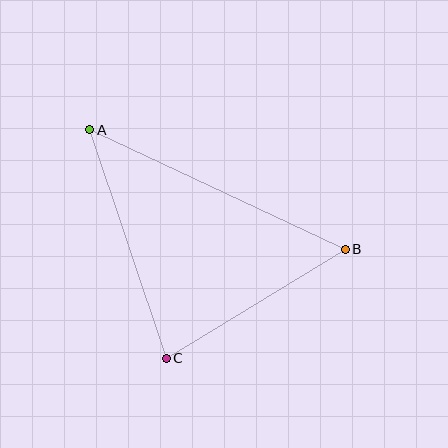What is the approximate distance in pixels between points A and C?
The distance between A and C is approximately 241 pixels.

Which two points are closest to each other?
Points B and C are closest to each other.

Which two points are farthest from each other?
Points A and B are farthest from each other.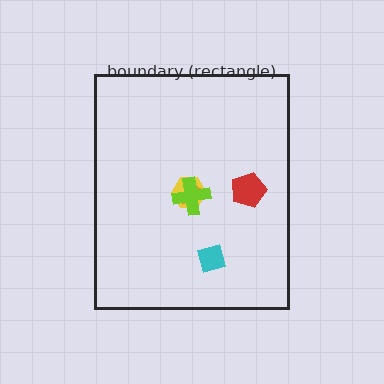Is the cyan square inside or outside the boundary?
Inside.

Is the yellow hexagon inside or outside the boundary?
Inside.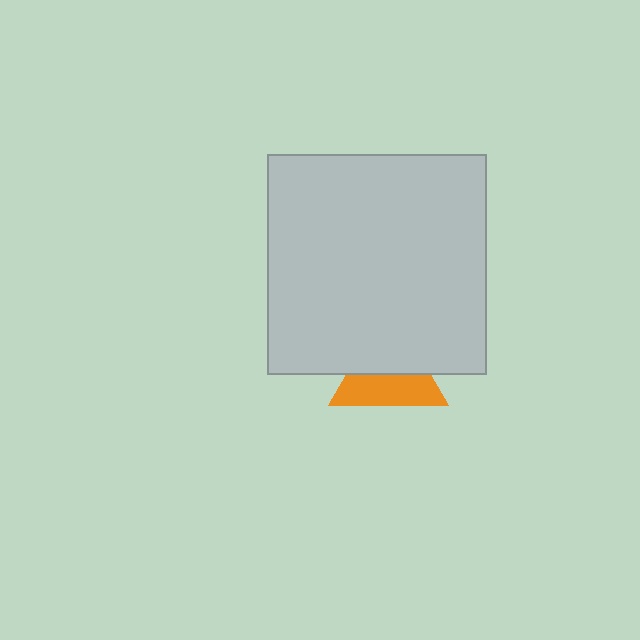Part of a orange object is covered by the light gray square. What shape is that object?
It is a triangle.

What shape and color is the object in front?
The object in front is a light gray square.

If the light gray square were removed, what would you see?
You would see the complete orange triangle.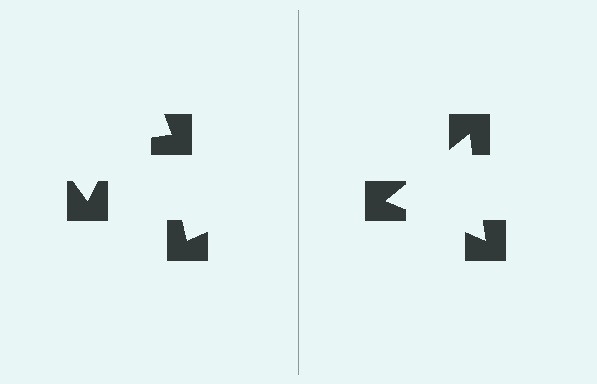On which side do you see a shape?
An illusory triangle appears on the right side. On the left side the wedge cuts are rotated, so no coherent shape forms.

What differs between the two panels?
The notched squares are positioned identically on both sides; only the wedge orientations differ. On the right they align to a triangle; on the left they are misaligned.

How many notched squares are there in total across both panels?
6 — 3 on each side.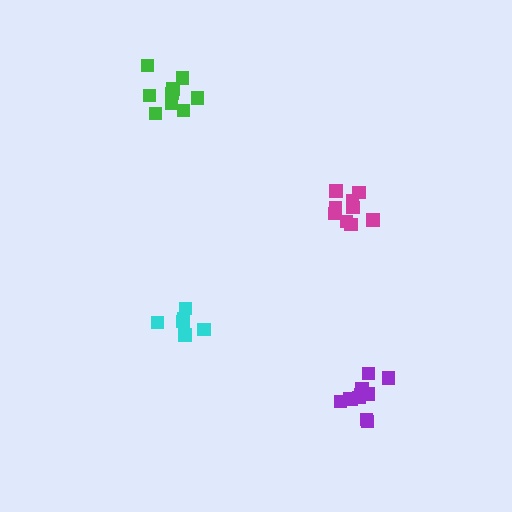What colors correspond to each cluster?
The clusters are colored: cyan, magenta, purple, green.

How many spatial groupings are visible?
There are 4 spatial groupings.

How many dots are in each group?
Group 1: 6 dots, Group 2: 9 dots, Group 3: 11 dots, Group 4: 10 dots (36 total).